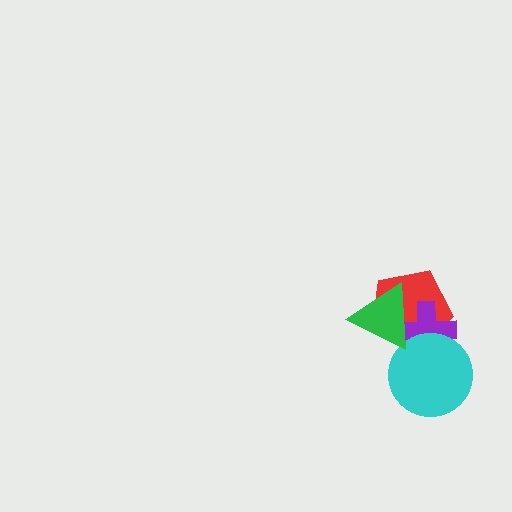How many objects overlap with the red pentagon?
3 objects overlap with the red pentagon.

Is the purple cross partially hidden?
Yes, it is partially covered by another shape.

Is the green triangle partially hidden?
No, no other shape covers it.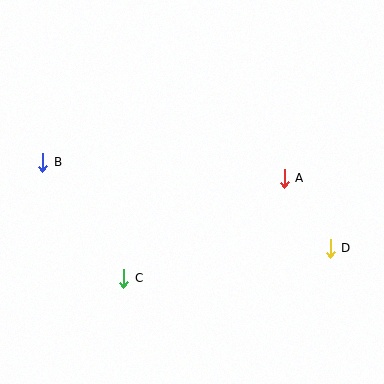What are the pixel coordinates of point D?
Point D is at (330, 248).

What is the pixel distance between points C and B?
The distance between C and B is 141 pixels.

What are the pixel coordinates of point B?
Point B is at (43, 162).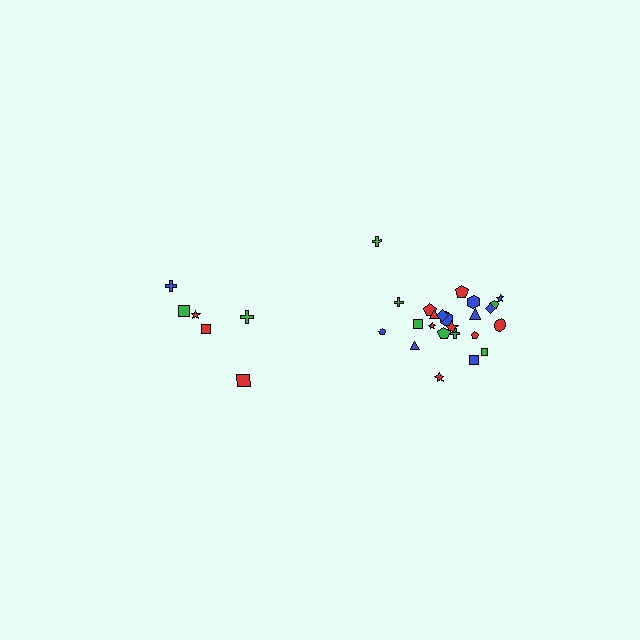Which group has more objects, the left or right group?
The right group.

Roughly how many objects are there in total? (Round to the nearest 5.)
Roughly 30 objects in total.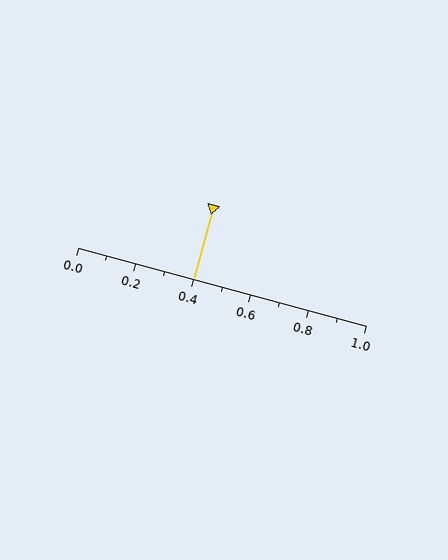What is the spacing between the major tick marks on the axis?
The major ticks are spaced 0.2 apart.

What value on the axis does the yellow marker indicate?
The marker indicates approximately 0.4.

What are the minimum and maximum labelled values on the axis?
The axis runs from 0.0 to 1.0.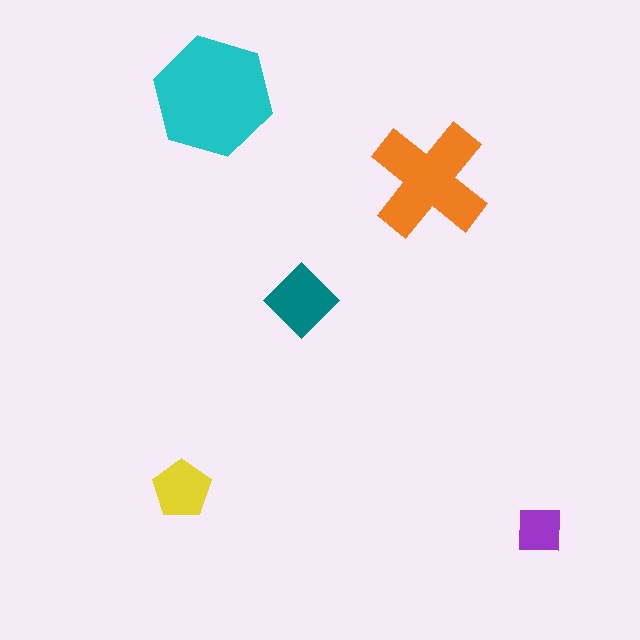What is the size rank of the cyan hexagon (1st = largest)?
1st.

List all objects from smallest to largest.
The purple square, the yellow pentagon, the teal diamond, the orange cross, the cyan hexagon.